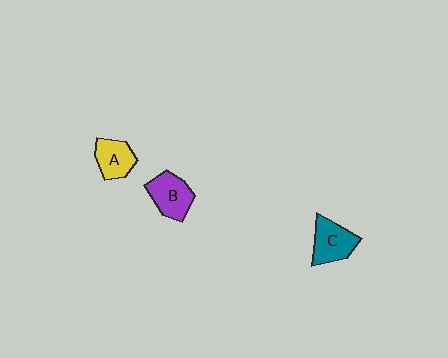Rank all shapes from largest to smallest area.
From largest to smallest: B (purple), C (teal), A (yellow).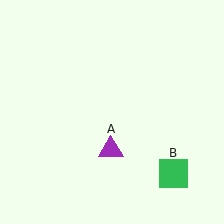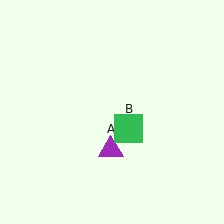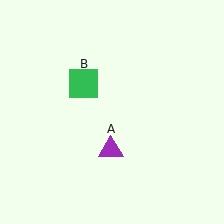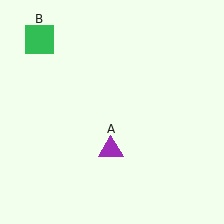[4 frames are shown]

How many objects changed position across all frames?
1 object changed position: green square (object B).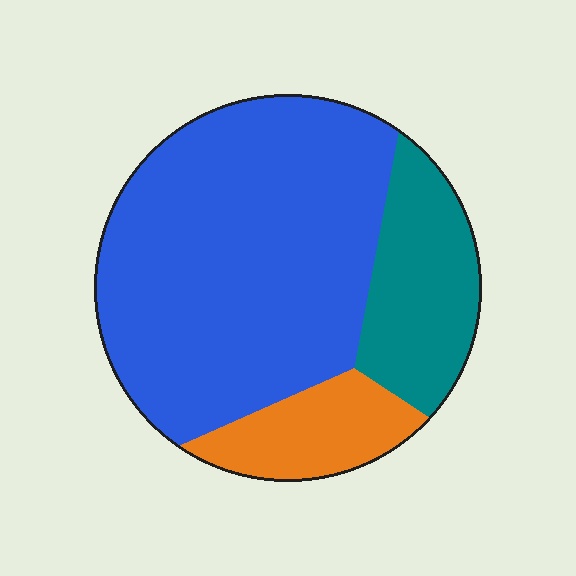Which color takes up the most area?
Blue, at roughly 65%.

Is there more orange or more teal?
Teal.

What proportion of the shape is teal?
Teal covers roughly 20% of the shape.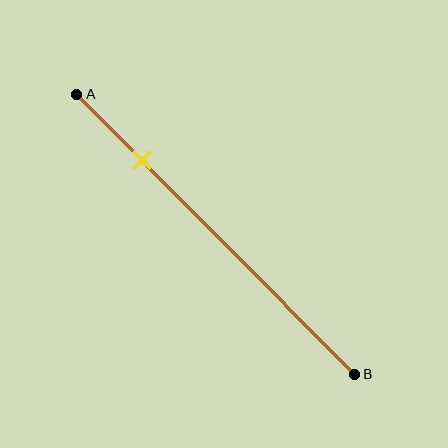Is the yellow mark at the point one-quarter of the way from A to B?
Yes, the mark is approximately at the one-quarter point.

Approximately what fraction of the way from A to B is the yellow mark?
The yellow mark is approximately 25% of the way from A to B.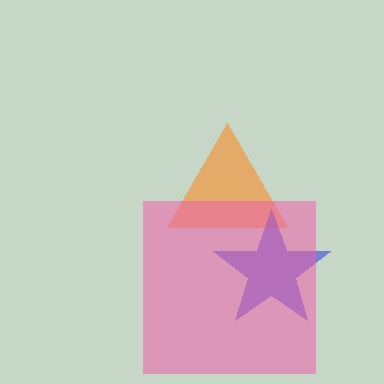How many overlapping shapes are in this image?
There are 3 overlapping shapes in the image.